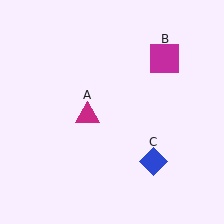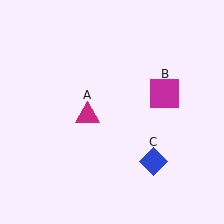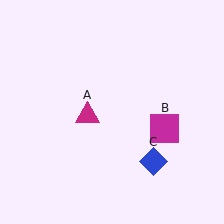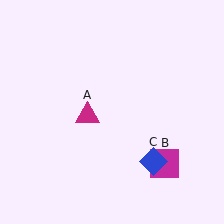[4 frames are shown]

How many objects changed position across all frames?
1 object changed position: magenta square (object B).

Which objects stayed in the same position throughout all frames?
Magenta triangle (object A) and blue diamond (object C) remained stationary.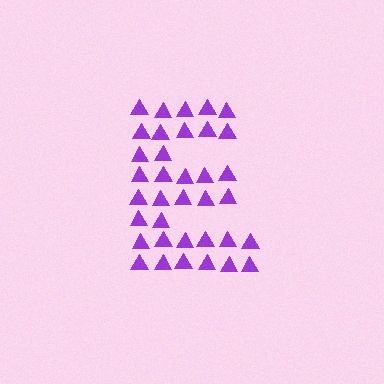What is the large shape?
The large shape is the letter E.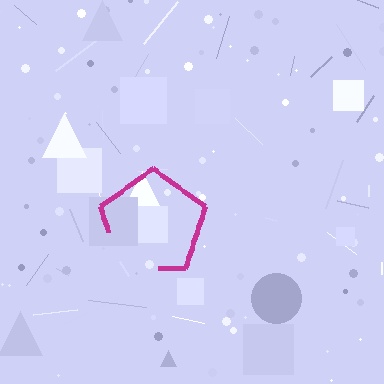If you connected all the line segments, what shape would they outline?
They would outline a pentagon.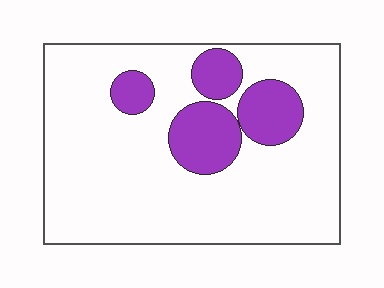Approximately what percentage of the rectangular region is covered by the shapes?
Approximately 20%.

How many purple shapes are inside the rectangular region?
4.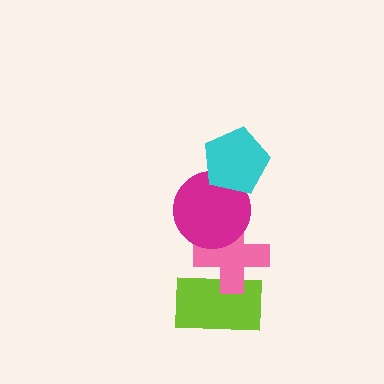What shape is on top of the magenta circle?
The cyan pentagon is on top of the magenta circle.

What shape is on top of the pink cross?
The magenta circle is on top of the pink cross.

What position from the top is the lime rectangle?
The lime rectangle is 4th from the top.